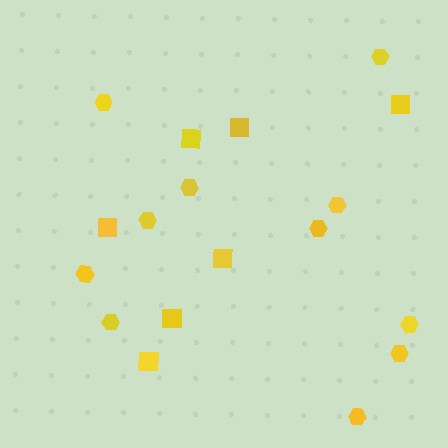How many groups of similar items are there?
There are 2 groups: one group of squares (7) and one group of hexagons (11).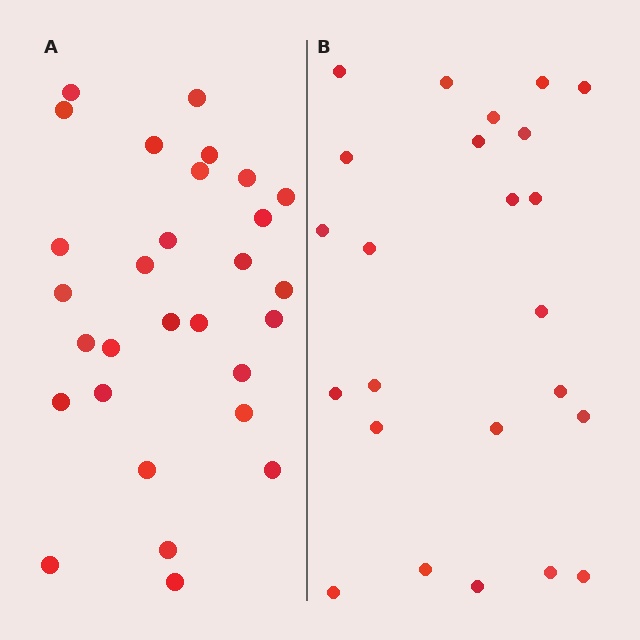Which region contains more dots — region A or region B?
Region A (the left region) has more dots.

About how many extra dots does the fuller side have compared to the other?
Region A has about 5 more dots than region B.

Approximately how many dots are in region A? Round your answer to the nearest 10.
About 30 dots. (The exact count is 29, which rounds to 30.)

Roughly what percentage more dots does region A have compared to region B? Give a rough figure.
About 20% more.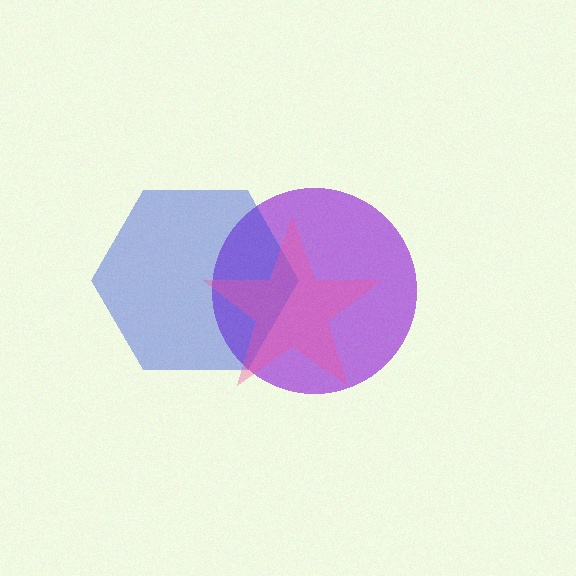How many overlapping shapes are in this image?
There are 3 overlapping shapes in the image.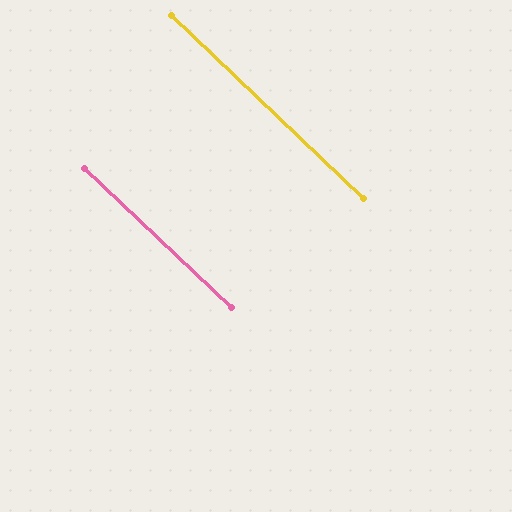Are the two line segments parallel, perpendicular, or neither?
Parallel — their directions differ by only 0.3°.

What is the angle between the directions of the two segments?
Approximately 0 degrees.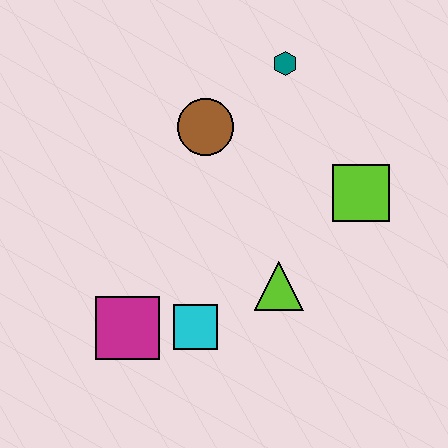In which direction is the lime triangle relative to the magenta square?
The lime triangle is to the right of the magenta square.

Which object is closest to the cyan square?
The magenta square is closest to the cyan square.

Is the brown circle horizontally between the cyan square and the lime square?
Yes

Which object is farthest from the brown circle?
The magenta square is farthest from the brown circle.